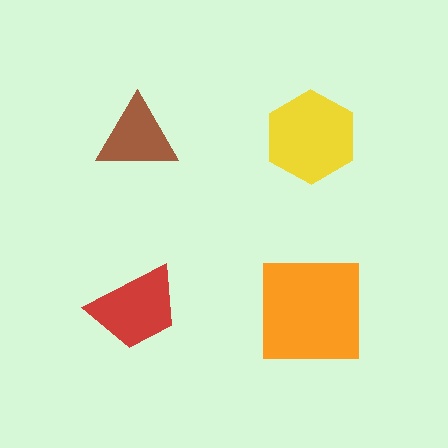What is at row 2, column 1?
A red trapezoid.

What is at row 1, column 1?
A brown triangle.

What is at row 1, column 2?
A yellow hexagon.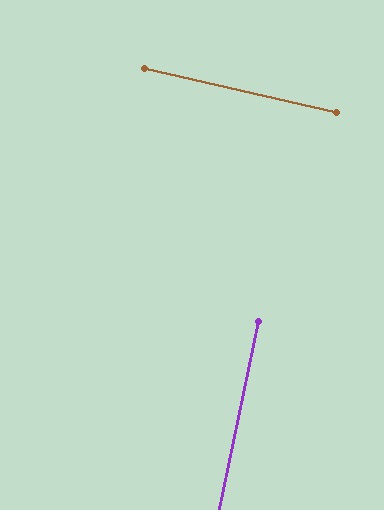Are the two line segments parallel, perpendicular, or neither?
Perpendicular — they meet at approximately 89°.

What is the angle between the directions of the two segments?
Approximately 89 degrees.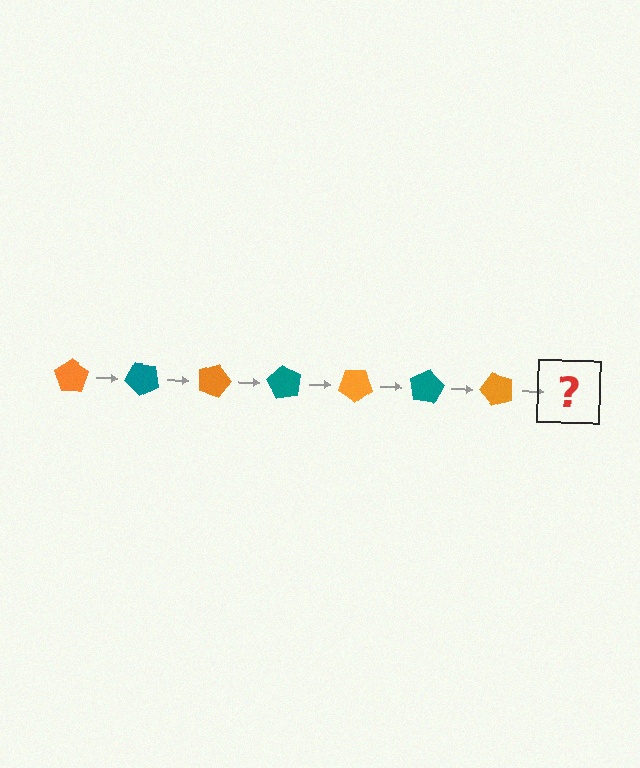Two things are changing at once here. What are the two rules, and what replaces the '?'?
The two rules are that it rotates 45 degrees each step and the color cycles through orange and teal. The '?' should be a teal pentagon, rotated 315 degrees from the start.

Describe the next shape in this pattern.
It should be a teal pentagon, rotated 315 degrees from the start.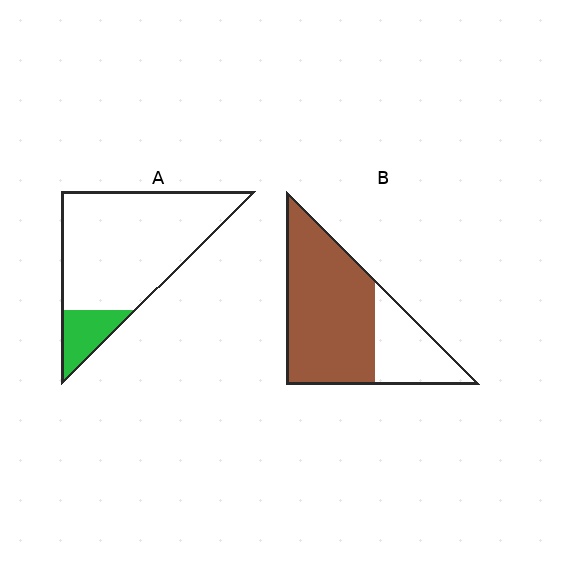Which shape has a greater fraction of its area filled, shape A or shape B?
Shape B.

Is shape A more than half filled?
No.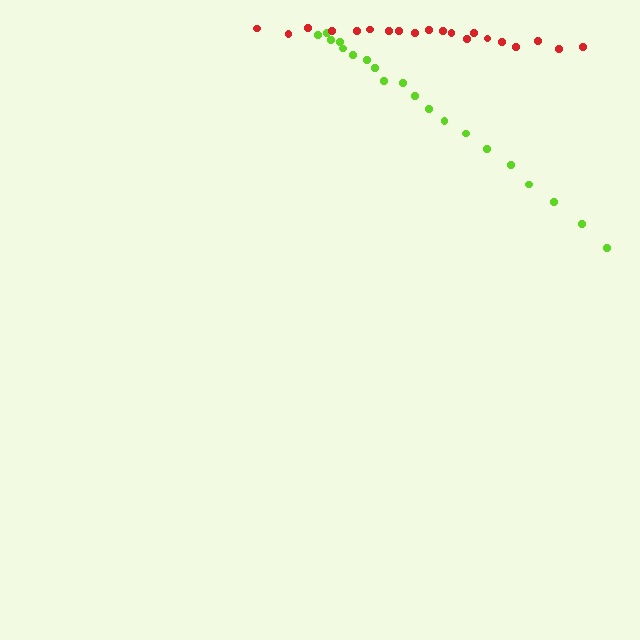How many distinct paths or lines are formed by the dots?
There are 2 distinct paths.